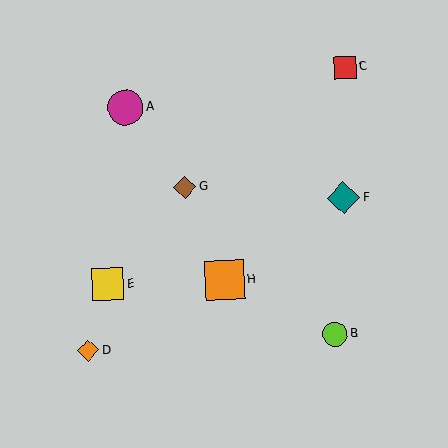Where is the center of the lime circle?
The center of the lime circle is at (335, 334).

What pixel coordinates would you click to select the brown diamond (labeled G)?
Click at (185, 187) to select the brown diamond G.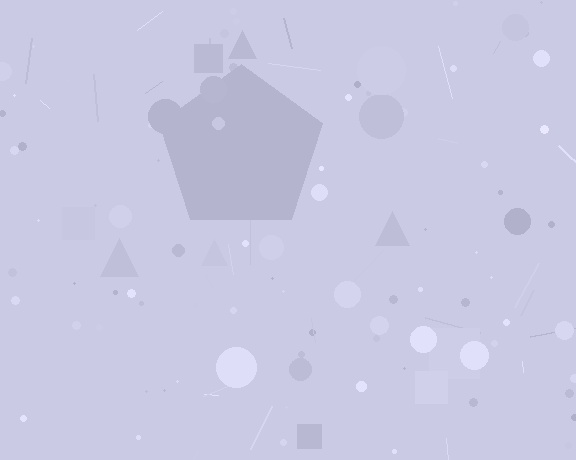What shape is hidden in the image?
A pentagon is hidden in the image.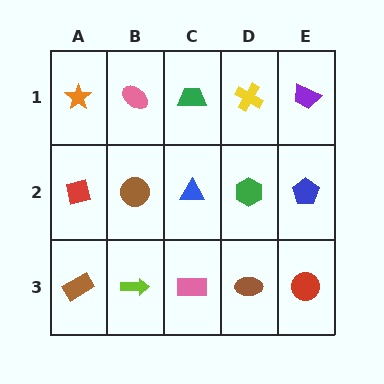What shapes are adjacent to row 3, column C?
A blue triangle (row 2, column C), a lime arrow (row 3, column B), a brown ellipse (row 3, column D).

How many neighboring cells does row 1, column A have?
2.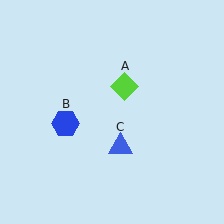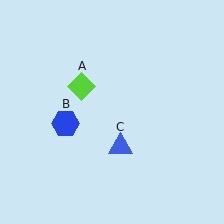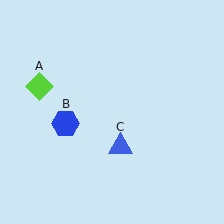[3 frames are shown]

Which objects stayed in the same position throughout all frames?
Blue hexagon (object B) and blue triangle (object C) remained stationary.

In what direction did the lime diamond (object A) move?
The lime diamond (object A) moved left.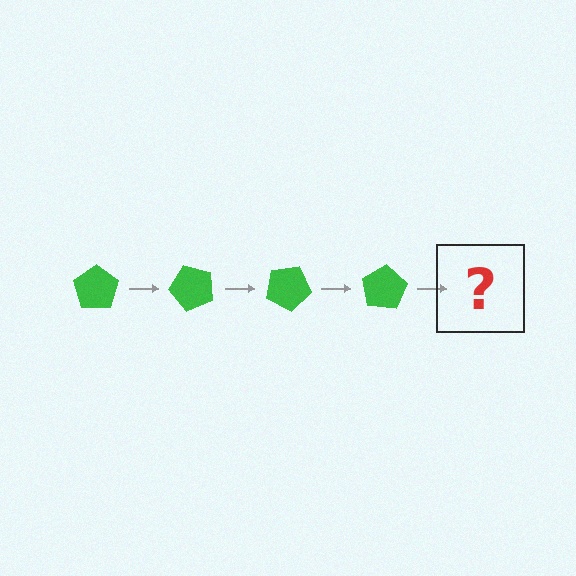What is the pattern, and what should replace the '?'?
The pattern is that the pentagon rotates 50 degrees each step. The '?' should be a green pentagon rotated 200 degrees.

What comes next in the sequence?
The next element should be a green pentagon rotated 200 degrees.